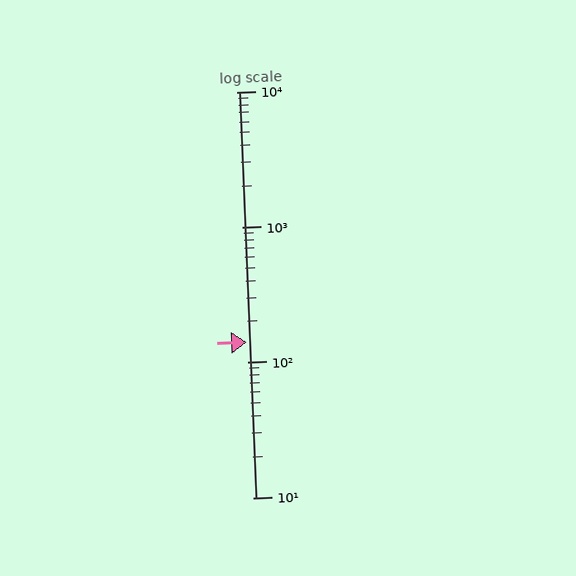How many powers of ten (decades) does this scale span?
The scale spans 3 decades, from 10 to 10000.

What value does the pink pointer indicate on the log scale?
The pointer indicates approximately 140.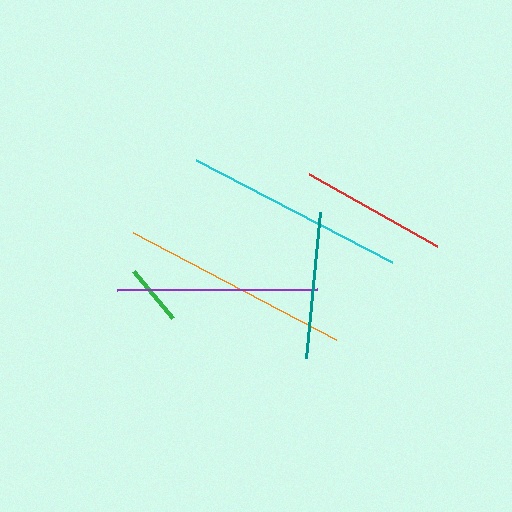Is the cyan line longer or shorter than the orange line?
The orange line is longer than the cyan line.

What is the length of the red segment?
The red segment is approximately 147 pixels long.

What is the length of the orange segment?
The orange segment is approximately 229 pixels long.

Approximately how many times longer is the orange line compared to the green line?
The orange line is approximately 3.7 times the length of the green line.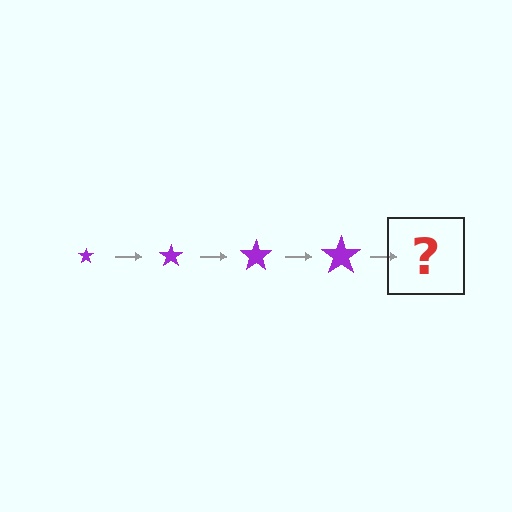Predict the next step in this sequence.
The next step is a purple star, larger than the previous one.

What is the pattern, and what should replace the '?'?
The pattern is that the star gets progressively larger each step. The '?' should be a purple star, larger than the previous one.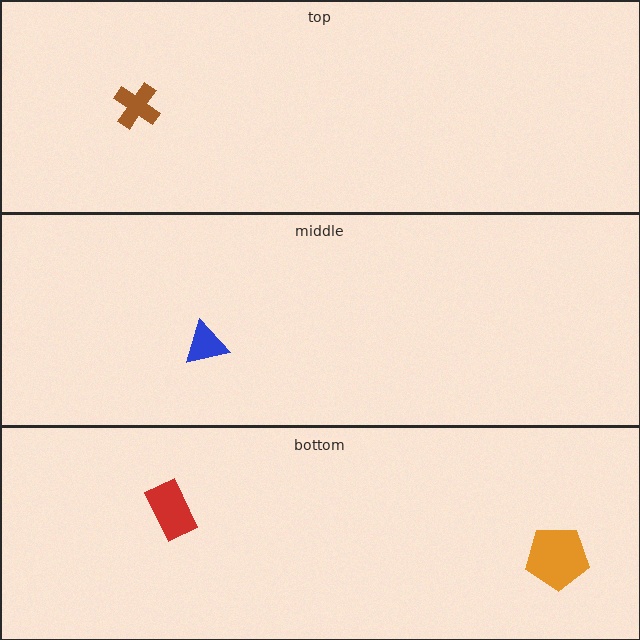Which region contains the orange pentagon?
The bottom region.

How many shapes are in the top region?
1.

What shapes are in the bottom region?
The red rectangle, the orange pentagon.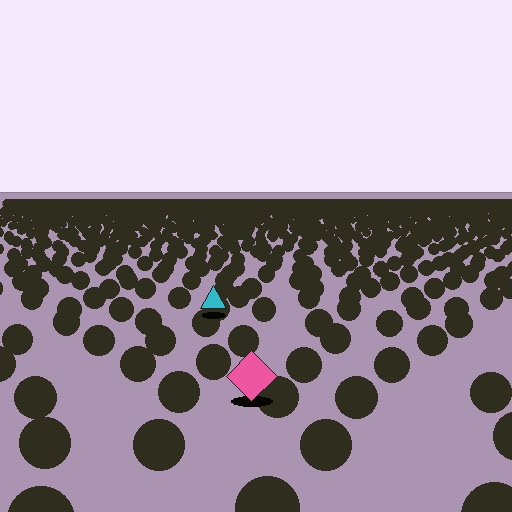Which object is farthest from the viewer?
The cyan triangle is farthest from the viewer. It appears smaller and the ground texture around it is denser.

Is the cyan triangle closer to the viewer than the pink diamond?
No. The pink diamond is closer — you can tell from the texture gradient: the ground texture is coarser near it.